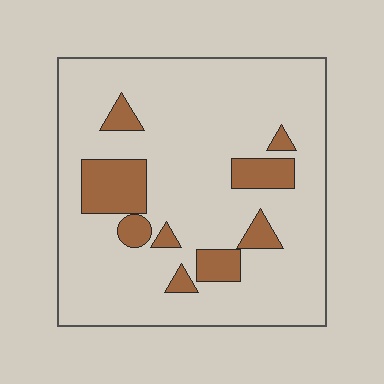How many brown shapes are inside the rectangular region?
9.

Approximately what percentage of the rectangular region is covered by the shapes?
Approximately 15%.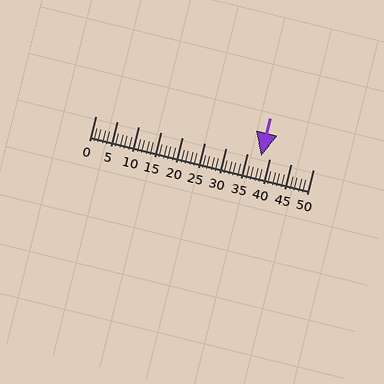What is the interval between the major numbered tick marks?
The major tick marks are spaced 5 units apart.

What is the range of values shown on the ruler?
The ruler shows values from 0 to 50.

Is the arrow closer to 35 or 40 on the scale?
The arrow is closer to 40.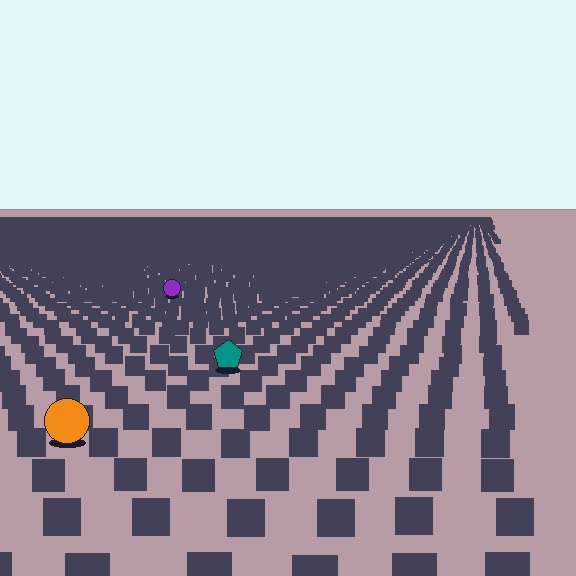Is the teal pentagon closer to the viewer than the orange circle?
No. The orange circle is closer — you can tell from the texture gradient: the ground texture is coarser near it.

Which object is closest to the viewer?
The orange circle is closest. The texture marks near it are larger and more spread out.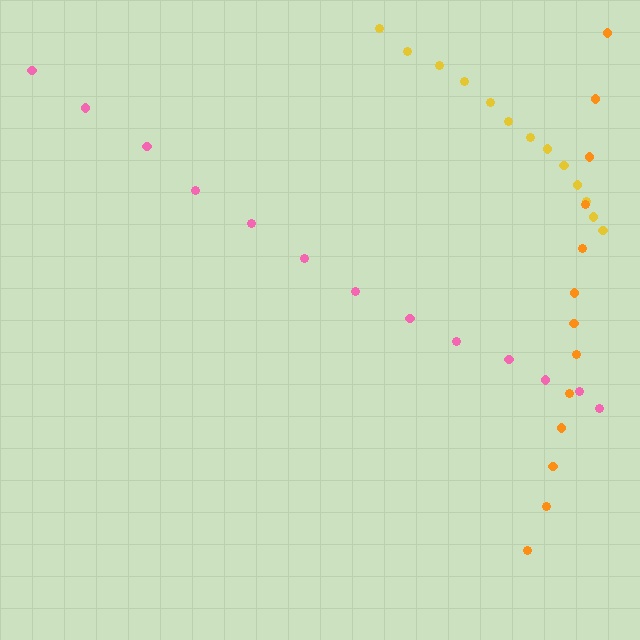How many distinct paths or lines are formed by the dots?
There are 3 distinct paths.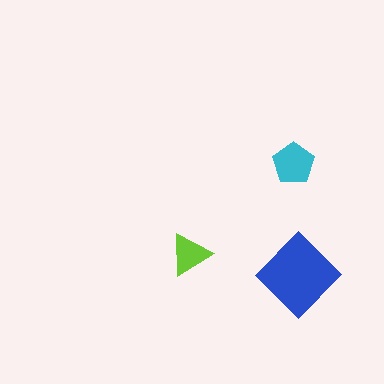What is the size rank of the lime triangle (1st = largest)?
3rd.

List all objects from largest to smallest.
The blue diamond, the cyan pentagon, the lime triangle.